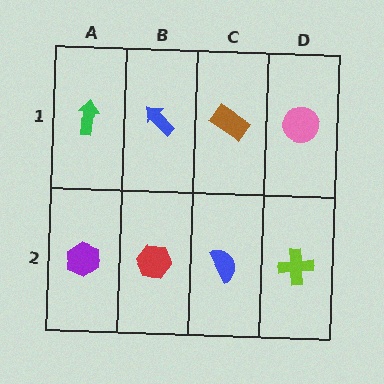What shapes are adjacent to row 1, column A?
A purple hexagon (row 2, column A), a blue arrow (row 1, column B).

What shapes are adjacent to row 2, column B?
A blue arrow (row 1, column B), a purple hexagon (row 2, column A), a blue semicircle (row 2, column C).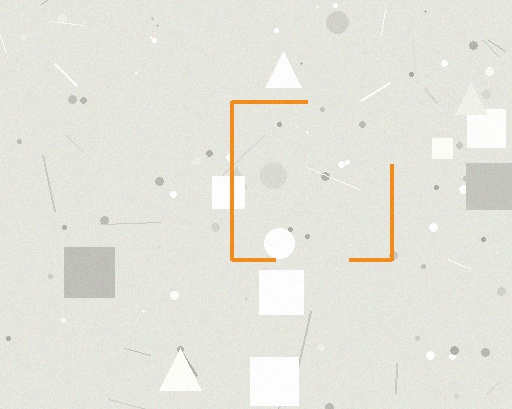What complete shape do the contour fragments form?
The contour fragments form a square.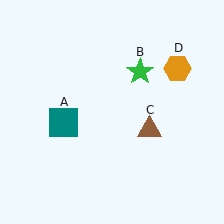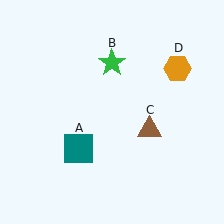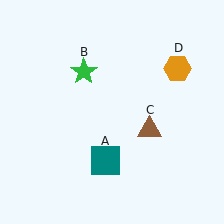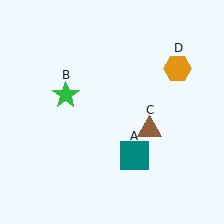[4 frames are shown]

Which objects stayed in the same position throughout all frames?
Brown triangle (object C) and orange hexagon (object D) remained stationary.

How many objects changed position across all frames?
2 objects changed position: teal square (object A), green star (object B).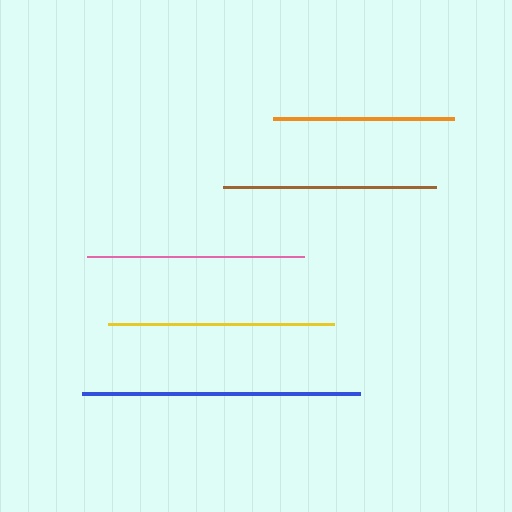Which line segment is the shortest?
The orange line is the shortest at approximately 181 pixels.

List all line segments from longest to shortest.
From longest to shortest: blue, yellow, pink, brown, orange.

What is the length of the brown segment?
The brown segment is approximately 213 pixels long.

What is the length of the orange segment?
The orange segment is approximately 181 pixels long.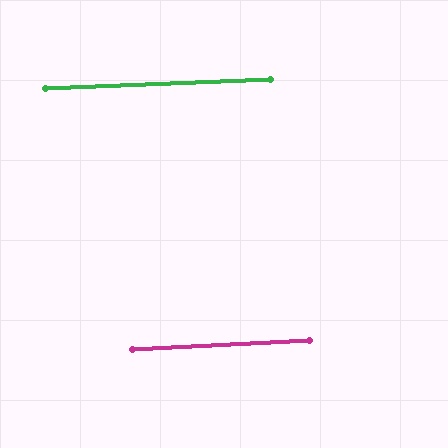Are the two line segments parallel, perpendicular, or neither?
Parallel — their directions differ by only 0.5°.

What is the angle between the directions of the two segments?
Approximately 1 degree.